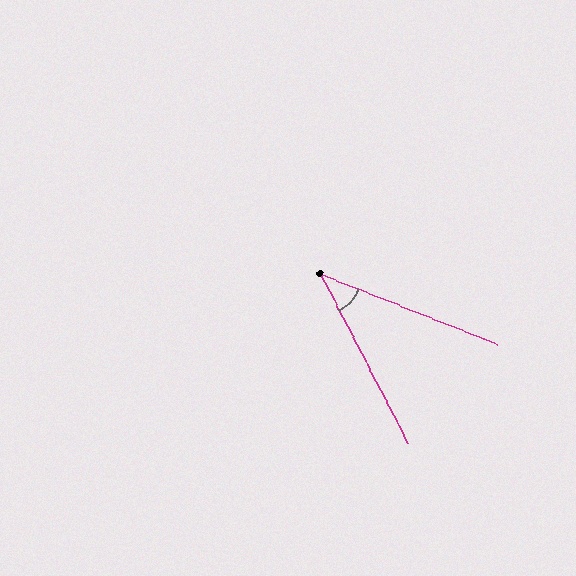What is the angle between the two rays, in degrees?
Approximately 41 degrees.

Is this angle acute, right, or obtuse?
It is acute.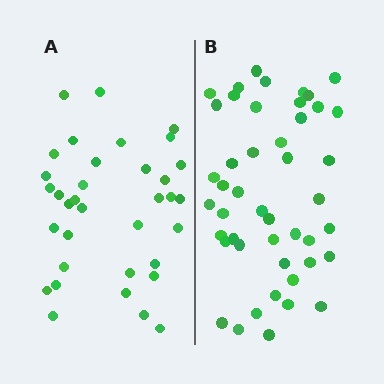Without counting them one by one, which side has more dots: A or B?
Region B (the right region) has more dots.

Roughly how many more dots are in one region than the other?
Region B has roughly 12 or so more dots than region A.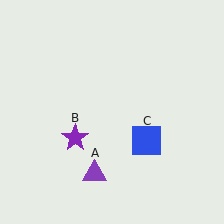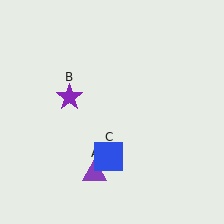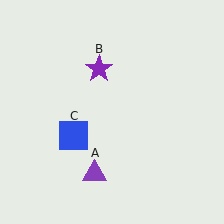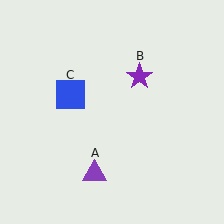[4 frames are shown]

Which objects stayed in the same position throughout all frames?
Purple triangle (object A) remained stationary.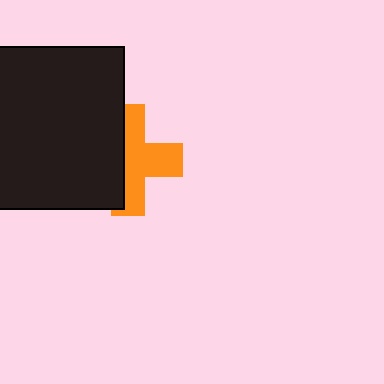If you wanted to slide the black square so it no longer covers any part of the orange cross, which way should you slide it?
Slide it left — that is the most direct way to separate the two shapes.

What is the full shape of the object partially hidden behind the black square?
The partially hidden object is an orange cross.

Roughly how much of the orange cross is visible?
About half of it is visible (roughly 56%).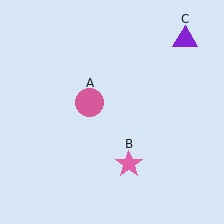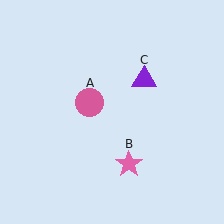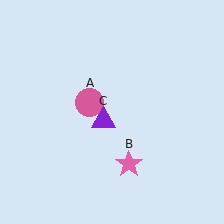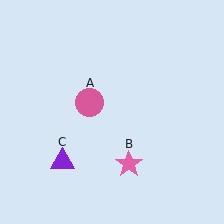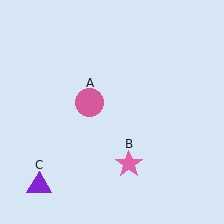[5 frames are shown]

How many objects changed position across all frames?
1 object changed position: purple triangle (object C).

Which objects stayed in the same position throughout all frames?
Pink circle (object A) and pink star (object B) remained stationary.